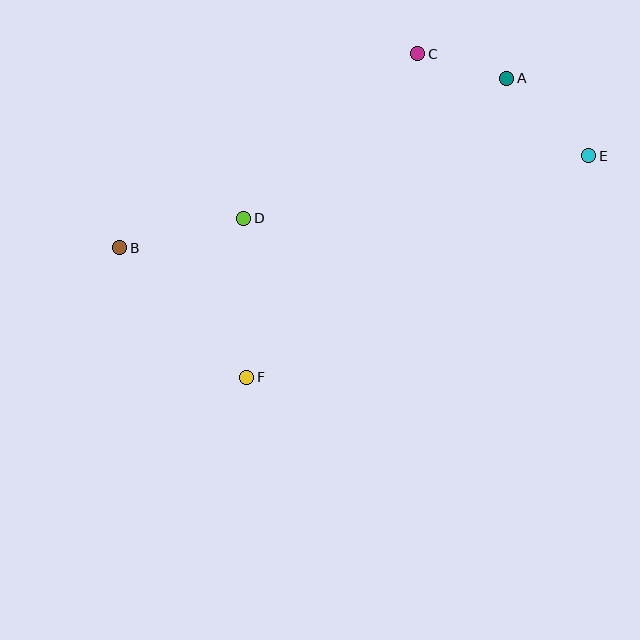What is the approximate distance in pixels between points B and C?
The distance between B and C is approximately 356 pixels.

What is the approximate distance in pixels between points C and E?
The distance between C and E is approximately 199 pixels.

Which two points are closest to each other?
Points A and C are closest to each other.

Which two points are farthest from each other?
Points B and E are farthest from each other.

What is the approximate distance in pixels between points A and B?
The distance between A and B is approximately 422 pixels.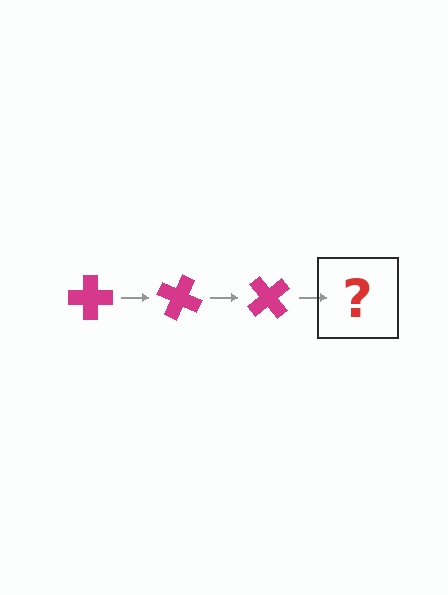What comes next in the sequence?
The next element should be a magenta cross rotated 75 degrees.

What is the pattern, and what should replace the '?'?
The pattern is that the cross rotates 25 degrees each step. The '?' should be a magenta cross rotated 75 degrees.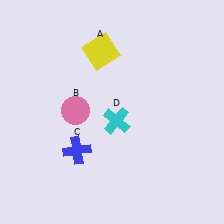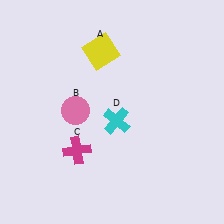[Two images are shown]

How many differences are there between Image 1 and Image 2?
There is 1 difference between the two images.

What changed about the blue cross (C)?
In Image 1, C is blue. In Image 2, it changed to magenta.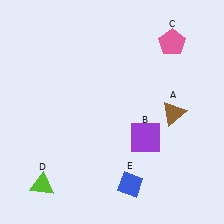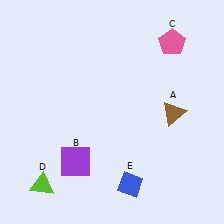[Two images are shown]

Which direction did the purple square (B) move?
The purple square (B) moved left.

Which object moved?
The purple square (B) moved left.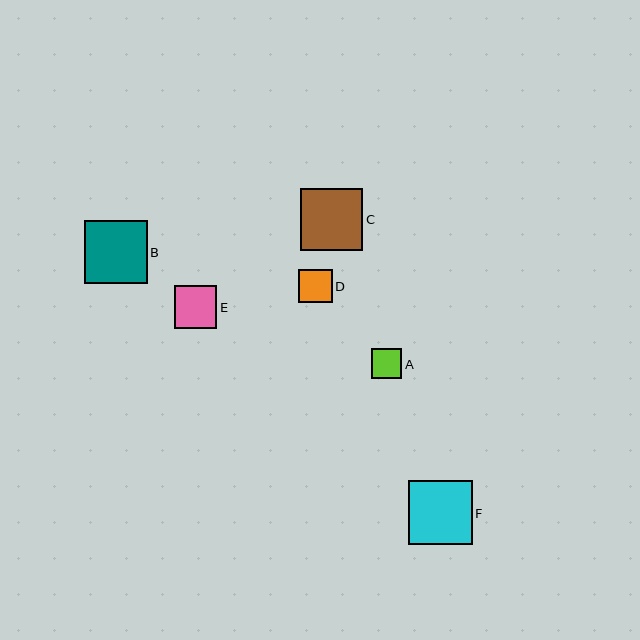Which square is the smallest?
Square A is the smallest with a size of approximately 30 pixels.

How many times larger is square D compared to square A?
Square D is approximately 1.1 times the size of square A.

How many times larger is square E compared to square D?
Square E is approximately 1.3 times the size of square D.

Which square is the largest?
Square F is the largest with a size of approximately 64 pixels.